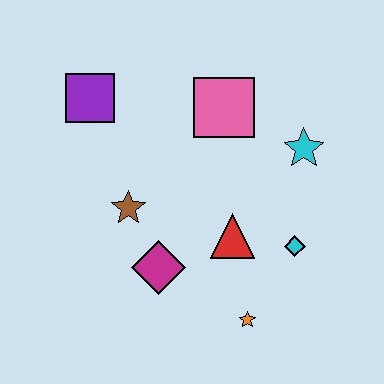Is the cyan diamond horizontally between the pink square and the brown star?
No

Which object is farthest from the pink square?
The orange star is farthest from the pink square.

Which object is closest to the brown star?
The magenta diamond is closest to the brown star.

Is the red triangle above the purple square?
No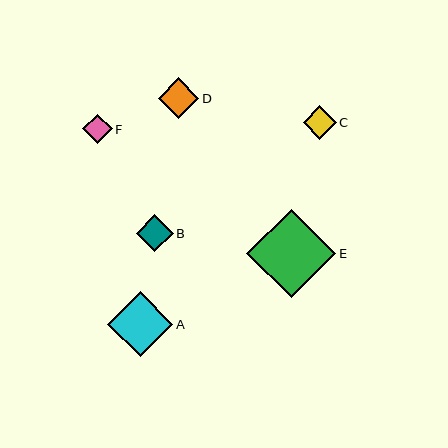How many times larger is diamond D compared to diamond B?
Diamond D is approximately 1.1 times the size of diamond B.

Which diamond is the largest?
Diamond E is the largest with a size of approximately 89 pixels.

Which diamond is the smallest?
Diamond F is the smallest with a size of approximately 29 pixels.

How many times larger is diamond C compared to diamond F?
Diamond C is approximately 1.1 times the size of diamond F.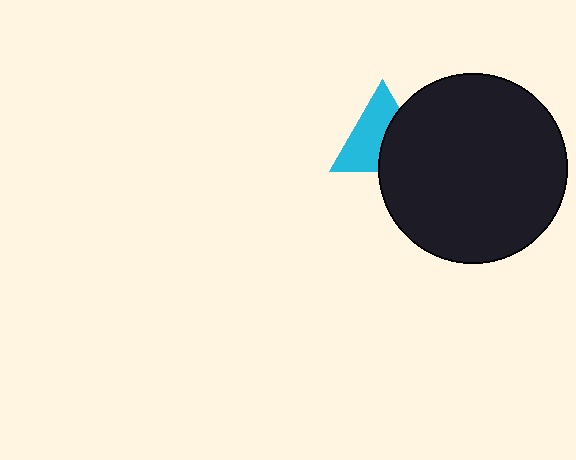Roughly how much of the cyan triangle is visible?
About half of it is visible (roughly 58%).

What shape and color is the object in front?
The object in front is a black circle.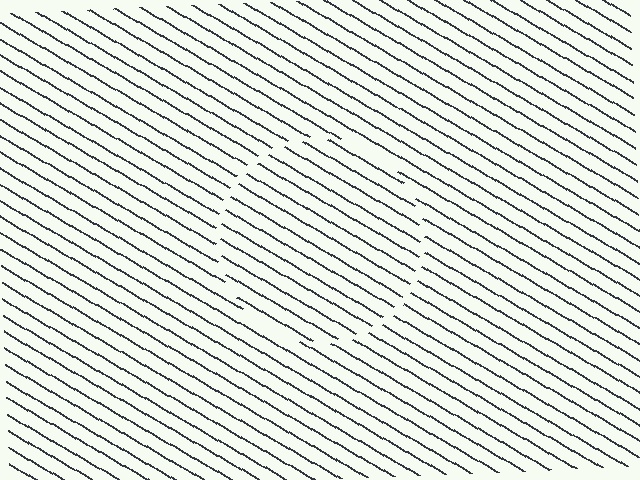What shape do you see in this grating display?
An illusory circle. The interior of the shape contains the same grating, shifted by half a period — the contour is defined by the phase discontinuity where line-ends from the inner and outer gratings abut.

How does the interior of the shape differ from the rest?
The interior of the shape contains the same grating, shifted by half a period — the contour is defined by the phase discontinuity where line-ends from the inner and outer gratings abut.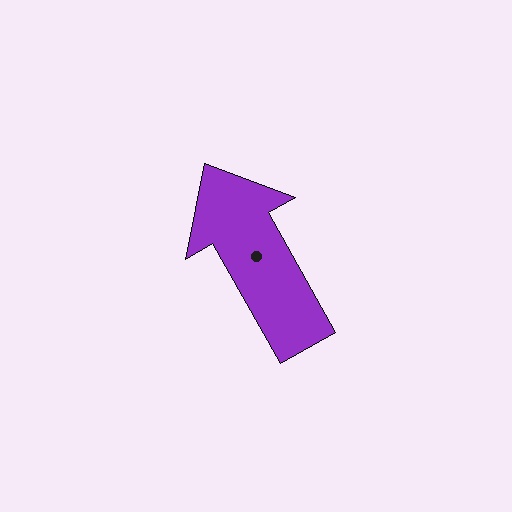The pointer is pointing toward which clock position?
Roughly 11 o'clock.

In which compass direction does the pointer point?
Northwest.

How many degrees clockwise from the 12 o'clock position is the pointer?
Approximately 331 degrees.